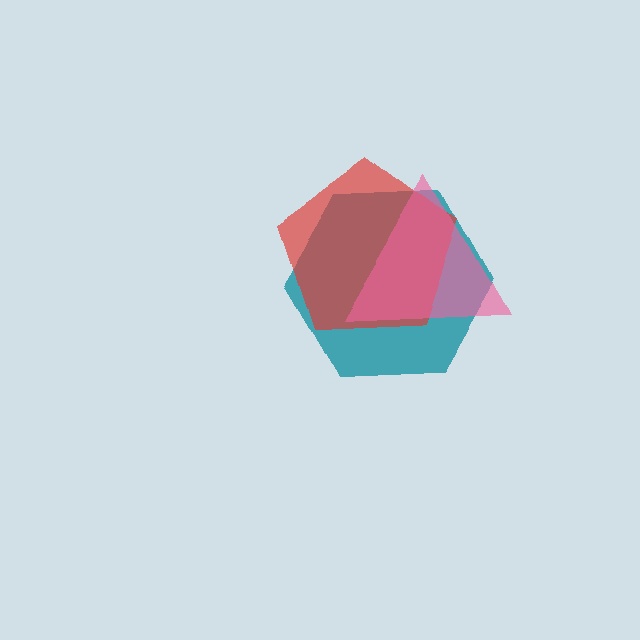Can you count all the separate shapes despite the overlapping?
Yes, there are 3 separate shapes.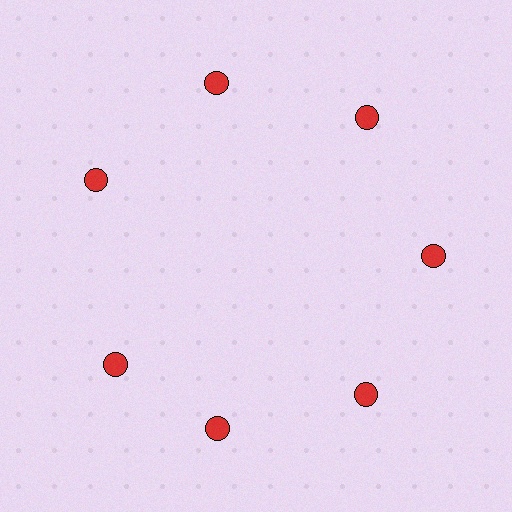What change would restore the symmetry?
The symmetry would be restored by rotating it back into even spacing with its neighbors so that all 7 circles sit at equal angles and equal distance from the center.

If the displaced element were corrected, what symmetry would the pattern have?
It would have 7-fold rotational symmetry — the pattern would map onto itself every 51 degrees.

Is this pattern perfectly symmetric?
No. The 7 red circles are arranged in a ring, but one element near the 8 o'clock position is rotated out of alignment along the ring, breaking the 7-fold rotational symmetry.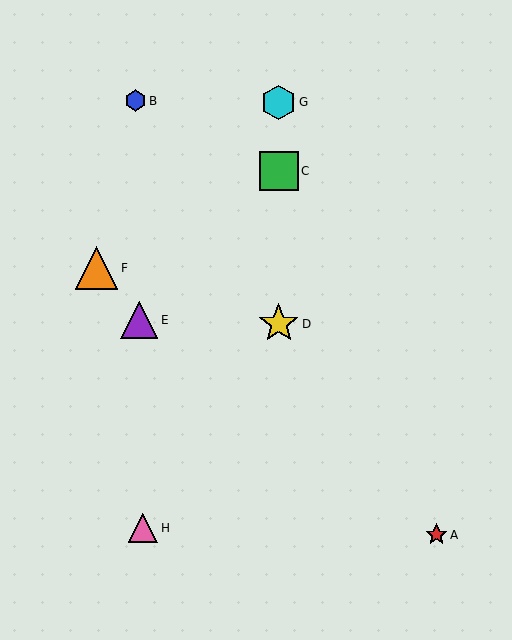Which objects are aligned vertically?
Objects C, D, G are aligned vertically.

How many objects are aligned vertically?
3 objects (C, D, G) are aligned vertically.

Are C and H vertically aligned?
No, C is at x≈279 and H is at x≈143.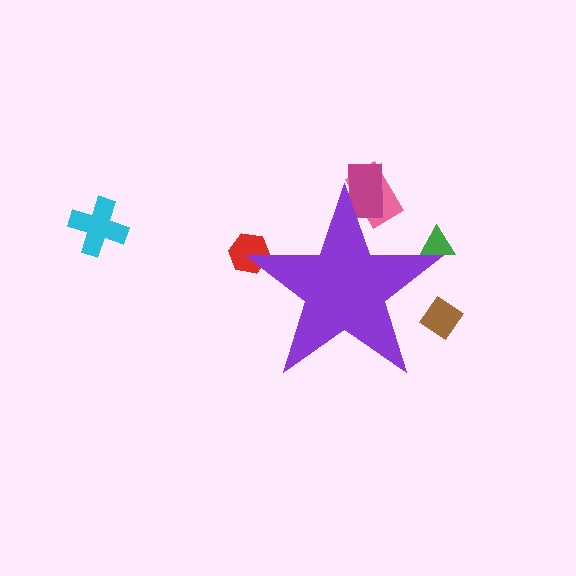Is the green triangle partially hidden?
Yes, the green triangle is partially hidden behind the purple star.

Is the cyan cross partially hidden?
No, the cyan cross is fully visible.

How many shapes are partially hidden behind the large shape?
5 shapes are partially hidden.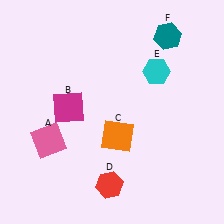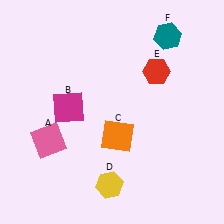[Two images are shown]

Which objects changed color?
D changed from red to yellow. E changed from cyan to red.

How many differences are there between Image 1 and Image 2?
There are 2 differences between the two images.